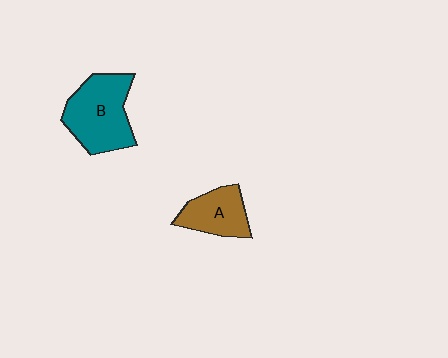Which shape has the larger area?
Shape B (teal).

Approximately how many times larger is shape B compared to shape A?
Approximately 1.6 times.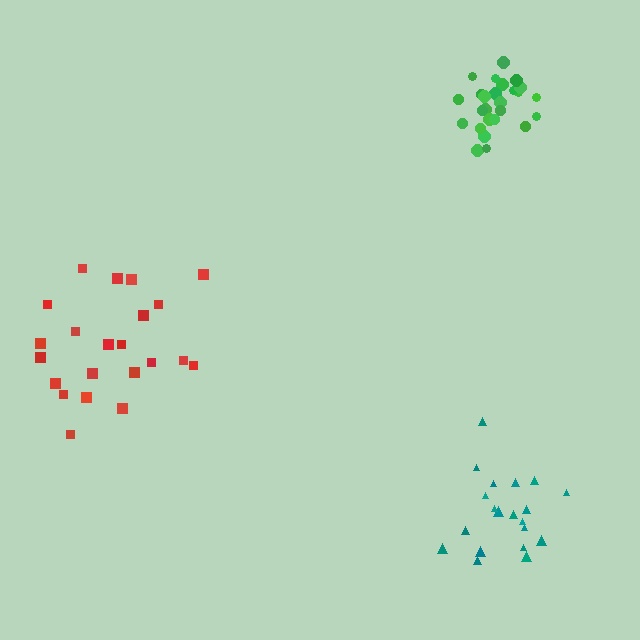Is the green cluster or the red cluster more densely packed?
Green.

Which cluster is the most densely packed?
Green.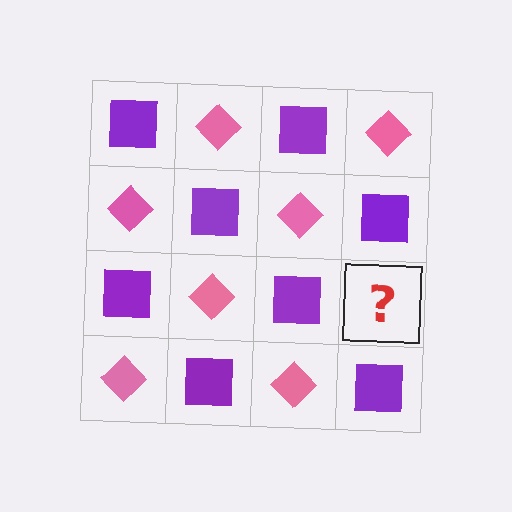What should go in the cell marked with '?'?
The missing cell should contain a pink diamond.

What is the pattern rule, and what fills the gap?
The rule is that it alternates purple square and pink diamond in a checkerboard pattern. The gap should be filled with a pink diamond.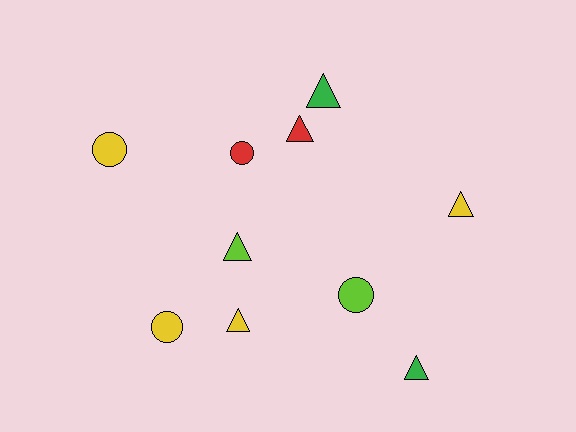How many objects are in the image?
There are 10 objects.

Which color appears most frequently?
Yellow, with 4 objects.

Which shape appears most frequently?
Triangle, with 6 objects.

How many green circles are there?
There are no green circles.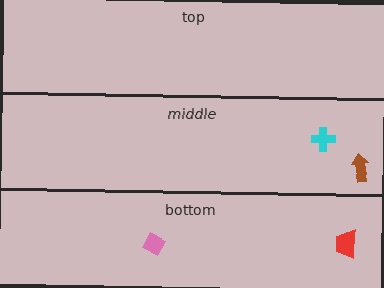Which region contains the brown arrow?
The middle region.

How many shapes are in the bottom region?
2.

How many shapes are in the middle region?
2.